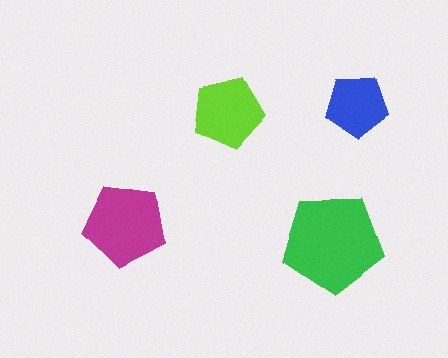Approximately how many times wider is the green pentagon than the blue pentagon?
About 1.5 times wider.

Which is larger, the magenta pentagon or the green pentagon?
The green one.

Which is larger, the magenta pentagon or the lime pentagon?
The magenta one.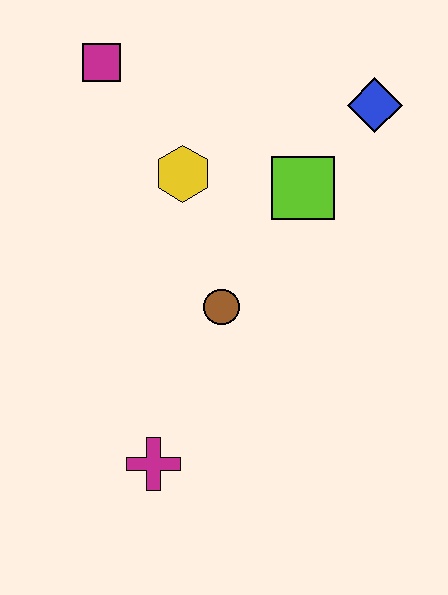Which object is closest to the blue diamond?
The lime square is closest to the blue diamond.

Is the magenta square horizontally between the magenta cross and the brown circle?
No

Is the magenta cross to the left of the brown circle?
Yes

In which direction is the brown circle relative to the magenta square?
The brown circle is below the magenta square.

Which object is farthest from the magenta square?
The magenta cross is farthest from the magenta square.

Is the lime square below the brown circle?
No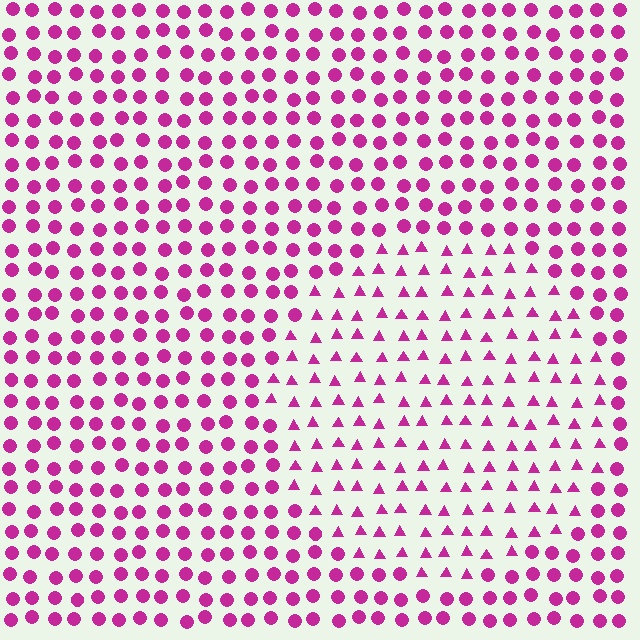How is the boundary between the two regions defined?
The boundary is defined by a change in element shape: triangles inside vs. circles outside. All elements share the same color and spacing.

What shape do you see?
I see a circle.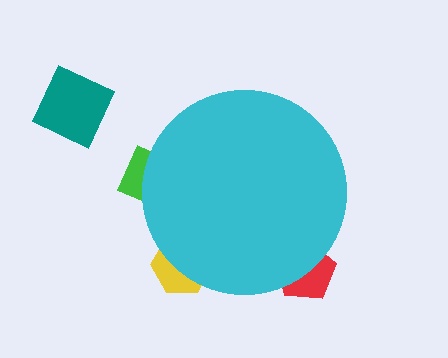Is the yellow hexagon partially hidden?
Yes, the yellow hexagon is partially hidden behind the cyan circle.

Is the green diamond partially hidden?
Yes, the green diamond is partially hidden behind the cyan circle.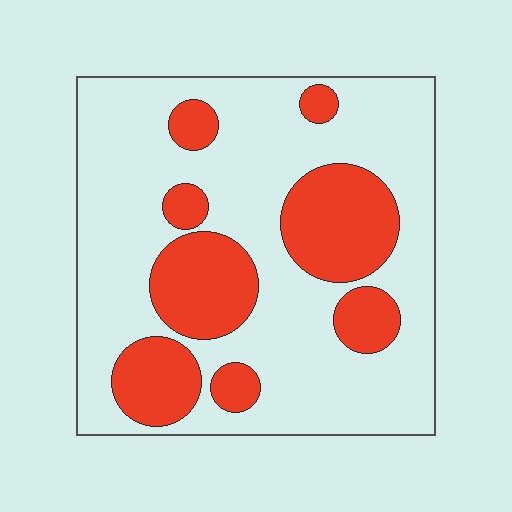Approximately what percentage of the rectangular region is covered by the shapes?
Approximately 30%.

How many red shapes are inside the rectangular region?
8.